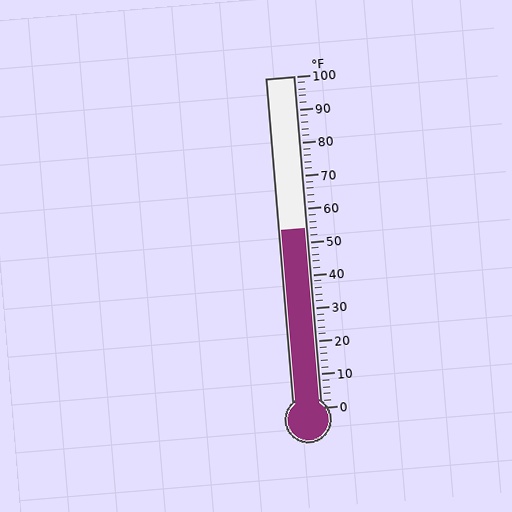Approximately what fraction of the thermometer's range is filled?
The thermometer is filled to approximately 55% of its range.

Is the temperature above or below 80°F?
The temperature is below 80°F.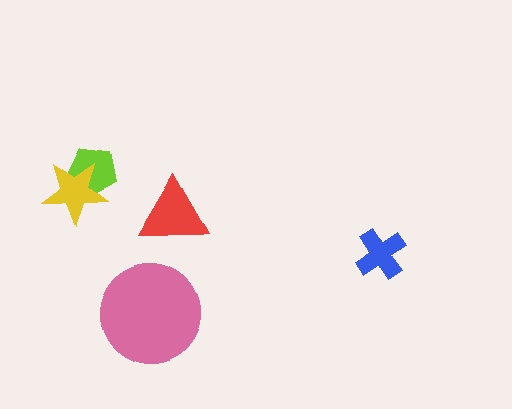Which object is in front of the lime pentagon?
The yellow star is in front of the lime pentagon.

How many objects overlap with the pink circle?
0 objects overlap with the pink circle.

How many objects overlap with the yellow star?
1 object overlaps with the yellow star.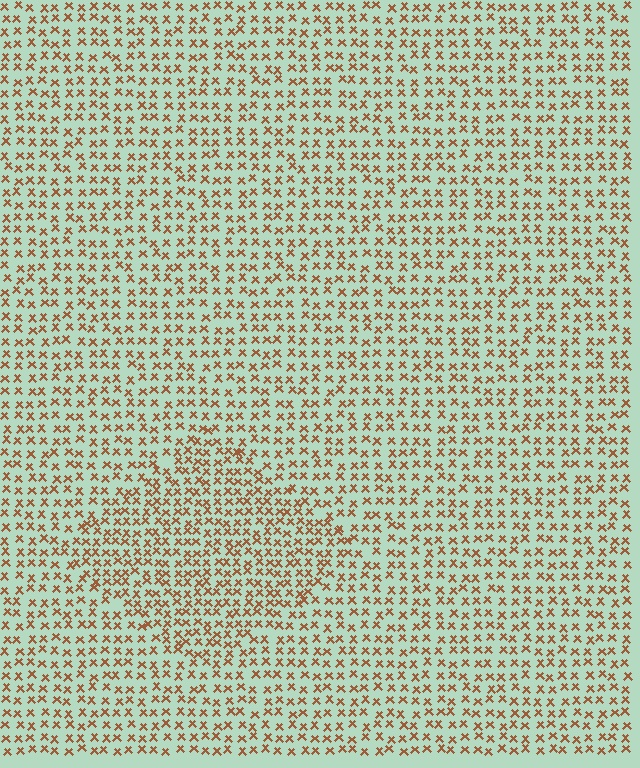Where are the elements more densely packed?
The elements are more densely packed inside the diamond boundary.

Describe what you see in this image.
The image contains small brown elements arranged at two different densities. A diamond-shaped region is visible where the elements are more densely packed than the surrounding area.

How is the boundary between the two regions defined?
The boundary is defined by a change in element density (approximately 1.5x ratio). All elements are the same color, size, and shape.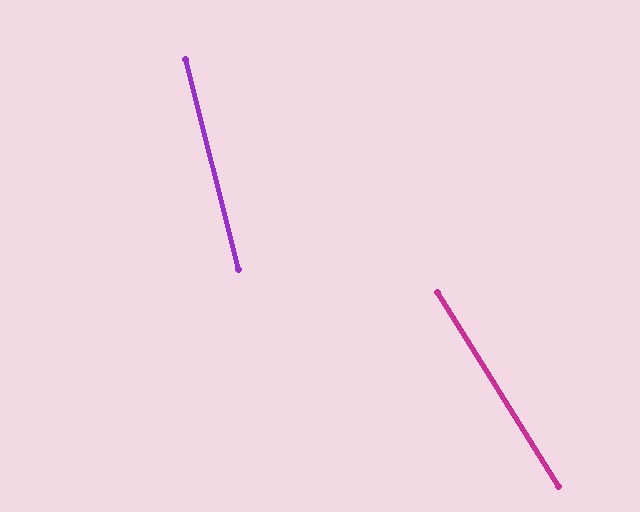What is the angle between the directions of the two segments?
Approximately 18 degrees.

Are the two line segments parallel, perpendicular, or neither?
Neither parallel nor perpendicular — they differ by about 18°.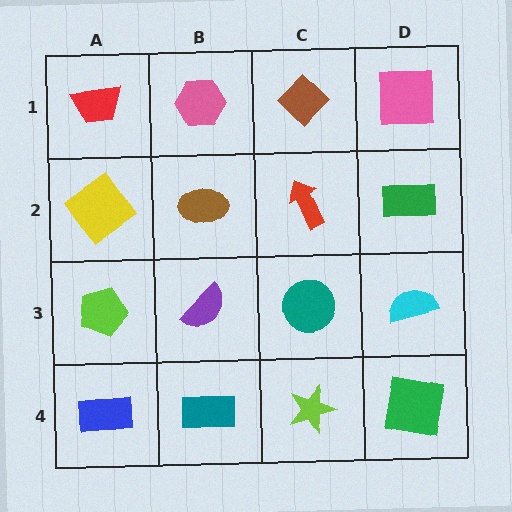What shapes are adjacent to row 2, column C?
A brown diamond (row 1, column C), a teal circle (row 3, column C), a brown ellipse (row 2, column B), a green rectangle (row 2, column D).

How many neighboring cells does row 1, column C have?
3.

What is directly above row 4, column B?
A purple semicircle.